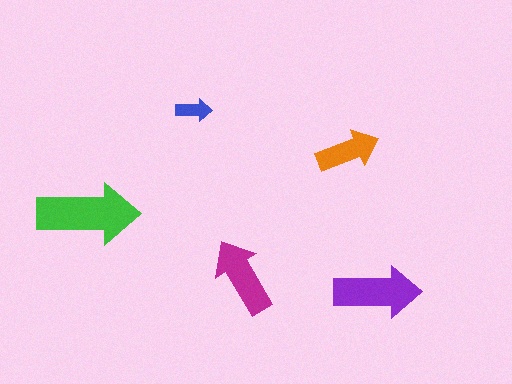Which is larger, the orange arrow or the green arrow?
The green one.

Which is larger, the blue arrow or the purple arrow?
The purple one.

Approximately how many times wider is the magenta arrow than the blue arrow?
About 2 times wider.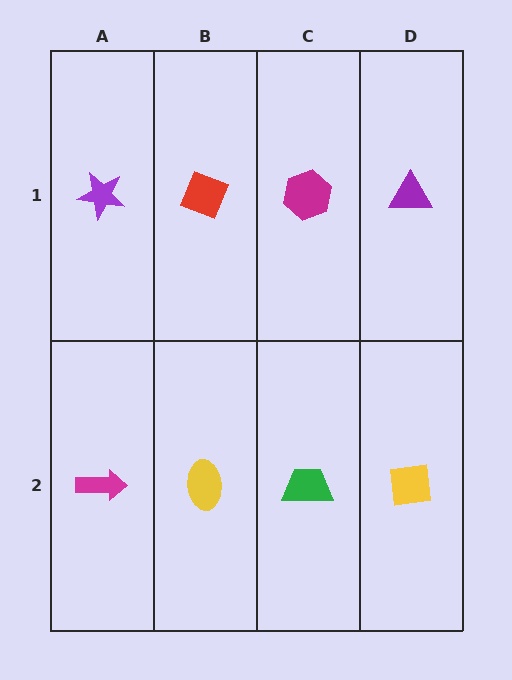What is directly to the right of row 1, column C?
A purple triangle.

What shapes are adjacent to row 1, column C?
A green trapezoid (row 2, column C), a red diamond (row 1, column B), a purple triangle (row 1, column D).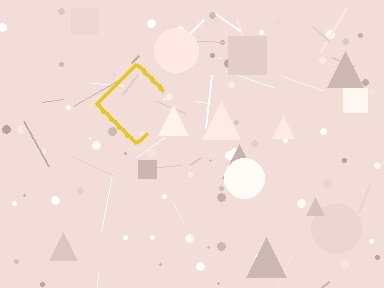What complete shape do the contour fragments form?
The contour fragments form a diamond.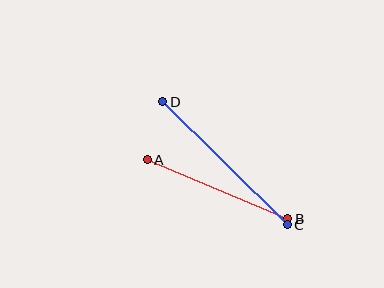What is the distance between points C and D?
The distance is approximately 175 pixels.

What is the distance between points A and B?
The distance is approximately 152 pixels.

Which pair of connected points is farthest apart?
Points C and D are farthest apart.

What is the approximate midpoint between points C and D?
The midpoint is at approximately (225, 163) pixels.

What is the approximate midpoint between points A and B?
The midpoint is at approximately (218, 189) pixels.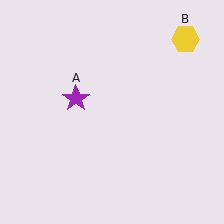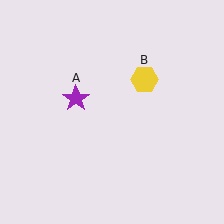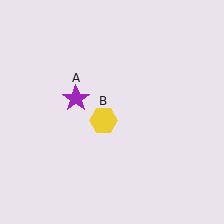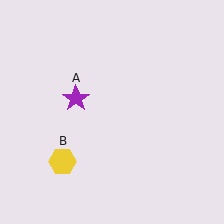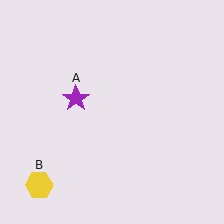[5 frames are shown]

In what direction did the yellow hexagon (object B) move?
The yellow hexagon (object B) moved down and to the left.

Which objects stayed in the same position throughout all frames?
Purple star (object A) remained stationary.